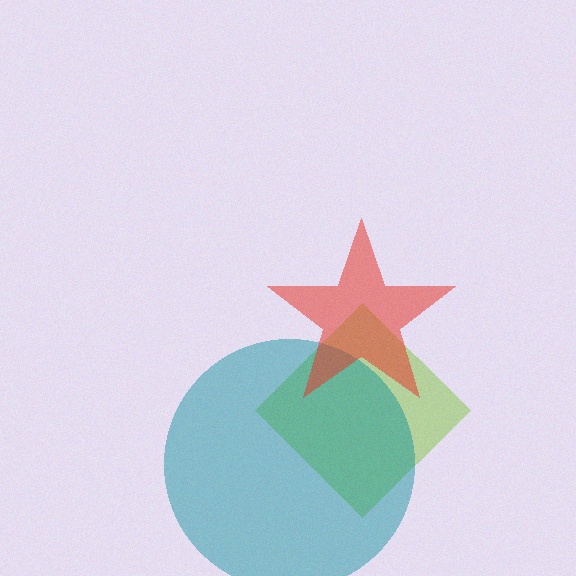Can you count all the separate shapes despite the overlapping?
Yes, there are 3 separate shapes.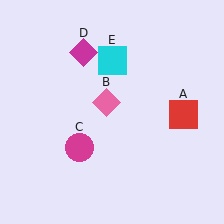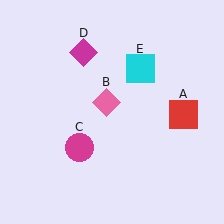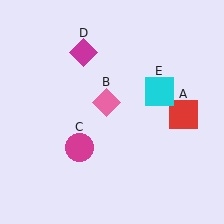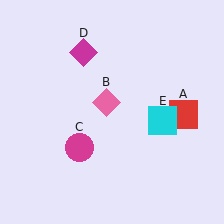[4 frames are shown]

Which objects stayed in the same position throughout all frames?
Red square (object A) and pink diamond (object B) and magenta circle (object C) and magenta diamond (object D) remained stationary.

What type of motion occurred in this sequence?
The cyan square (object E) rotated clockwise around the center of the scene.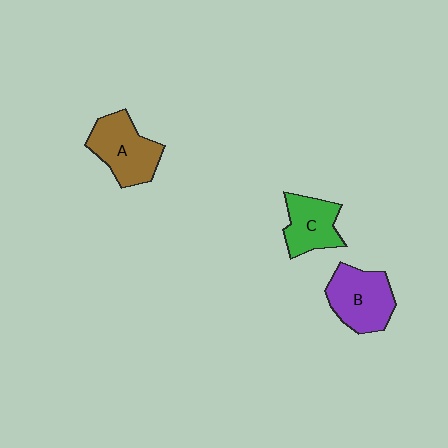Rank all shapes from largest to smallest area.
From largest to smallest: A (brown), B (purple), C (green).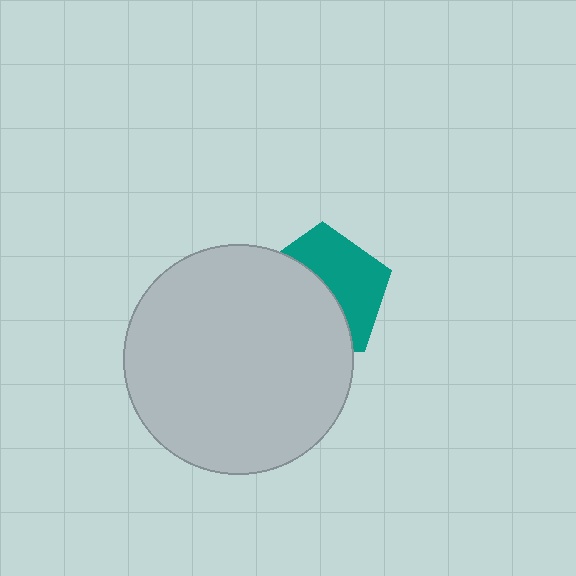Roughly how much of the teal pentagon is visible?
About half of it is visible (roughly 48%).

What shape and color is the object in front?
The object in front is a light gray circle.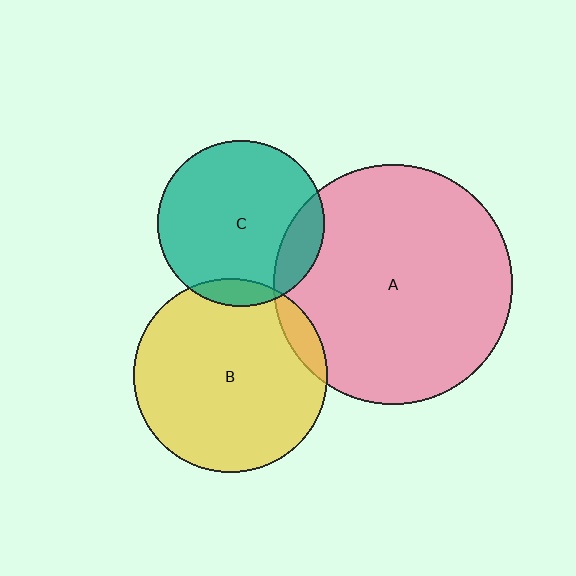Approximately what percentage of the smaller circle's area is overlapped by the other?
Approximately 15%.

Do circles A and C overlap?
Yes.